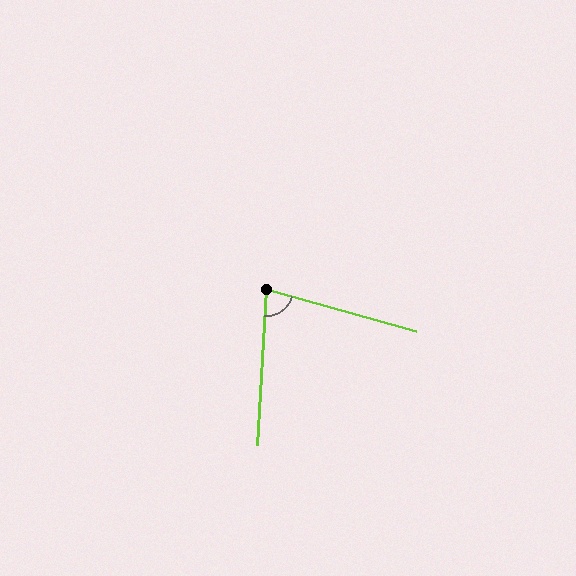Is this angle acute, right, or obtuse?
It is acute.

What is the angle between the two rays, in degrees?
Approximately 78 degrees.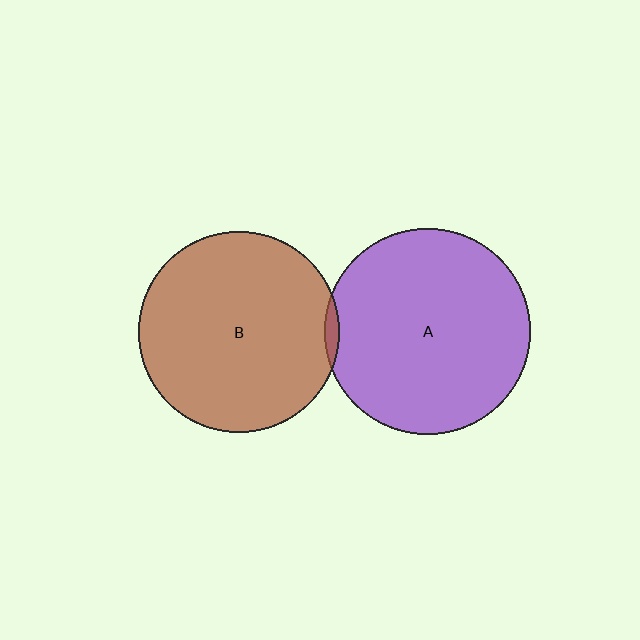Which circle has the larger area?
Circle A (purple).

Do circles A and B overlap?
Yes.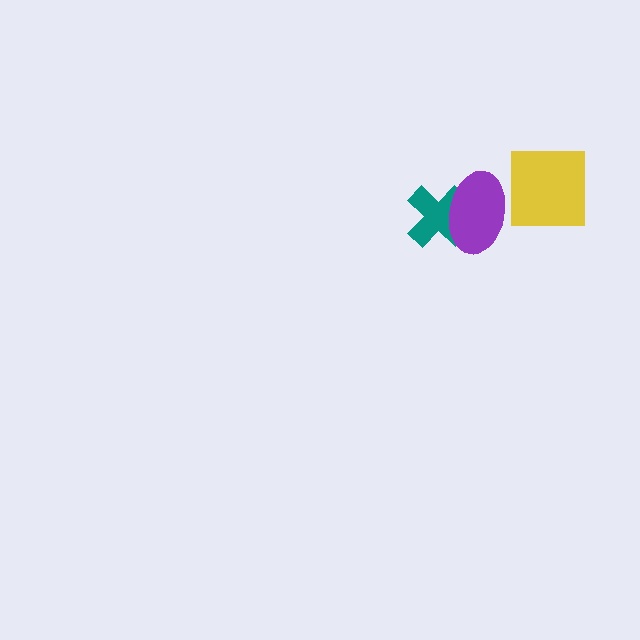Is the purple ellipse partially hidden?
No, no other shape covers it.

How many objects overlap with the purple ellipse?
1 object overlaps with the purple ellipse.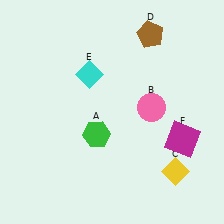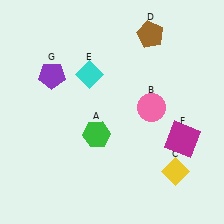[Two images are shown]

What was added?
A purple pentagon (G) was added in Image 2.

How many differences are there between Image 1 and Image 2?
There is 1 difference between the two images.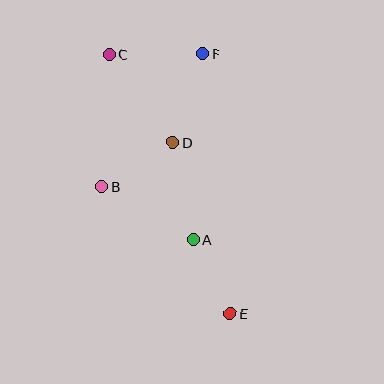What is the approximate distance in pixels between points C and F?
The distance between C and F is approximately 93 pixels.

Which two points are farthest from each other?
Points C and E are farthest from each other.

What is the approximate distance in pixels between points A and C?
The distance between A and C is approximately 204 pixels.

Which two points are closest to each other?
Points A and E are closest to each other.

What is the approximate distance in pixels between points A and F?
The distance between A and F is approximately 186 pixels.